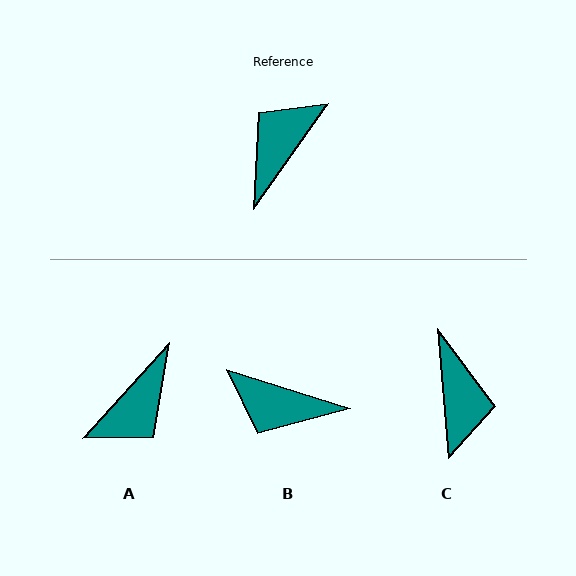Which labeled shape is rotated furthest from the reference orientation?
A, about 173 degrees away.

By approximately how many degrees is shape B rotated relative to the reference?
Approximately 108 degrees counter-clockwise.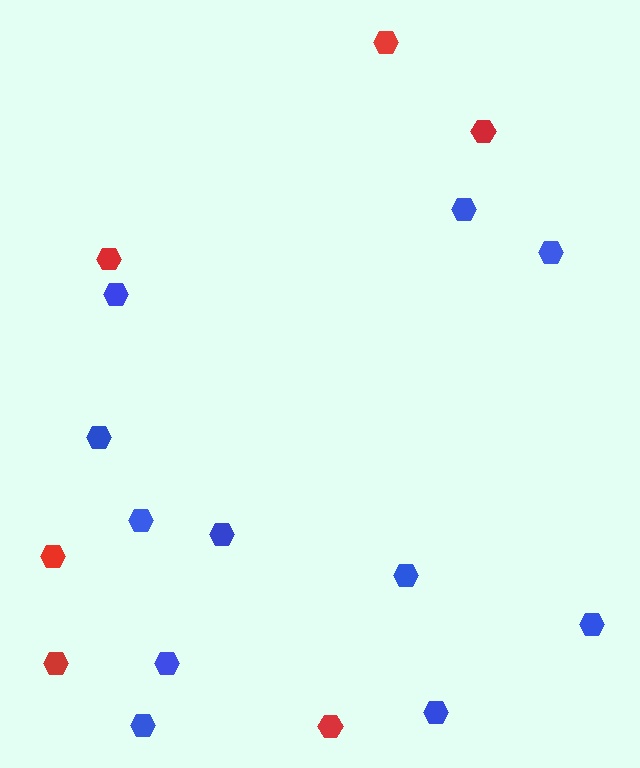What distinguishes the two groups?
There are 2 groups: one group of red hexagons (6) and one group of blue hexagons (11).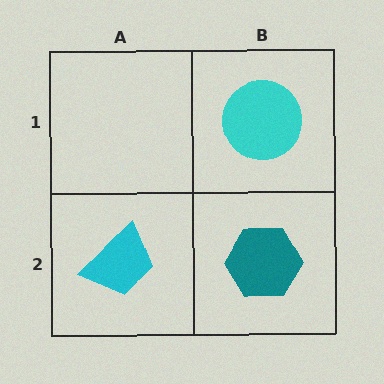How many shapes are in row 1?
1 shape.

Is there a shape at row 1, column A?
No, that cell is empty.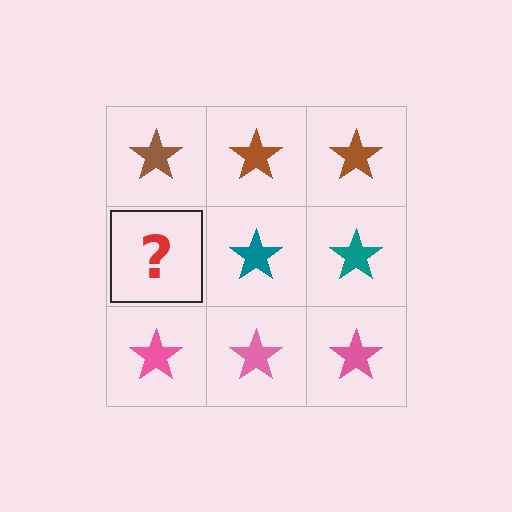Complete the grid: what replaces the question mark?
The question mark should be replaced with a teal star.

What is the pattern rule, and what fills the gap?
The rule is that each row has a consistent color. The gap should be filled with a teal star.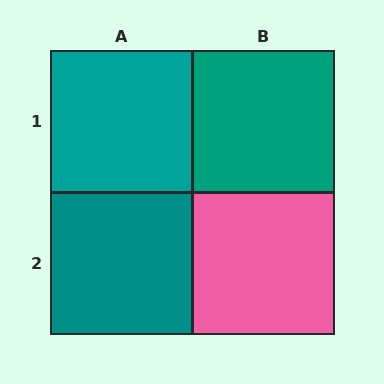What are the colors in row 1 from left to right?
Teal, teal.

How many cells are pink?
1 cell is pink.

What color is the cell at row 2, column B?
Pink.